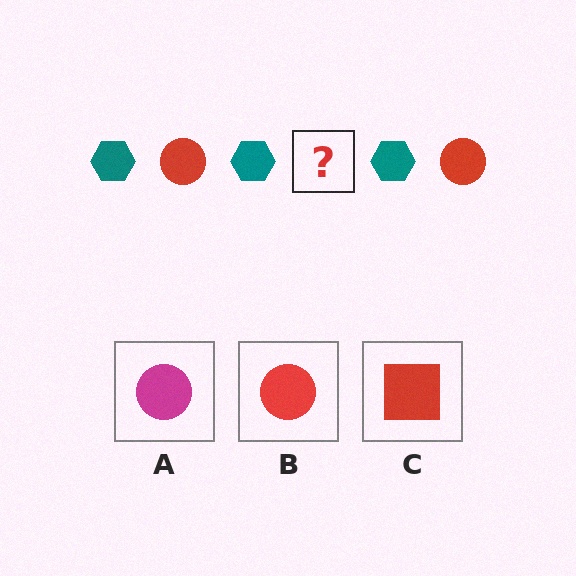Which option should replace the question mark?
Option B.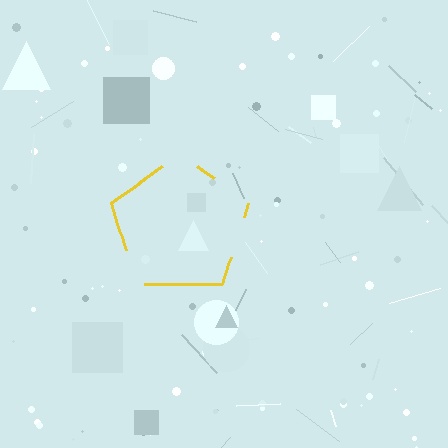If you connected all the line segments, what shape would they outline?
They would outline a pentagon.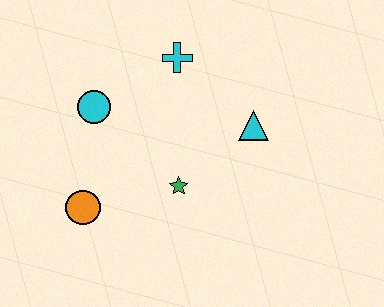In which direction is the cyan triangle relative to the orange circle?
The cyan triangle is to the right of the orange circle.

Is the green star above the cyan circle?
No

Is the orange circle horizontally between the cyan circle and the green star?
No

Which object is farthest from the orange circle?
The cyan triangle is farthest from the orange circle.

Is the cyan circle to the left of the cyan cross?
Yes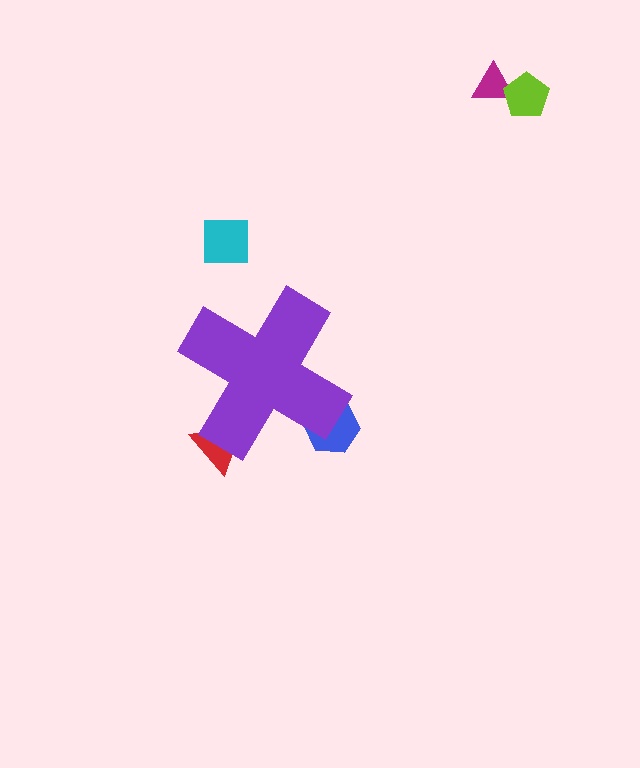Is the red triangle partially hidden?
Yes, the red triangle is partially hidden behind the purple cross.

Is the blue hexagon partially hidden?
Yes, the blue hexagon is partially hidden behind the purple cross.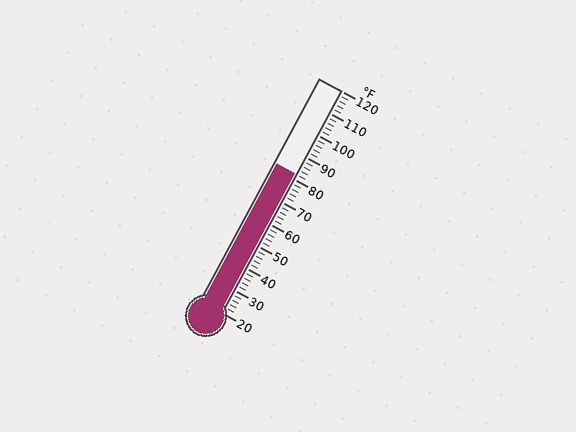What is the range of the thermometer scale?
The thermometer scale ranges from 20°F to 120°F.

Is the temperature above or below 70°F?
The temperature is above 70°F.